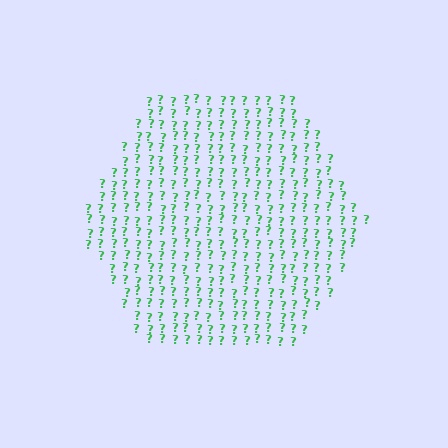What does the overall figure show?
The overall figure shows a hexagon.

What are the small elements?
The small elements are question marks.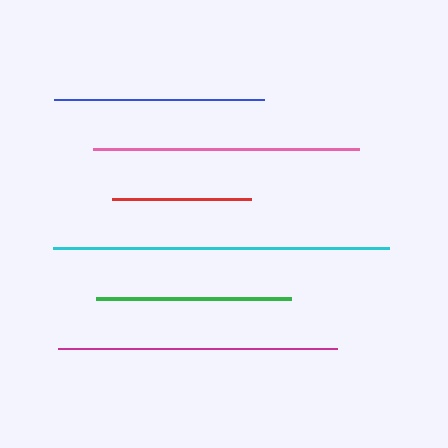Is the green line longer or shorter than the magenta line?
The magenta line is longer than the green line.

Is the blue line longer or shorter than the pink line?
The pink line is longer than the blue line.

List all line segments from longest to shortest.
From longest to shortest: cyan, magenta, pink, blue, green, red.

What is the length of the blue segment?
The blue segment is approximately 210 pixels long.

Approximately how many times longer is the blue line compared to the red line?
The blue line is approximately 1.5 times the length of the red line.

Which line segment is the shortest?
The red line is the shortest at approximately 138 pixels.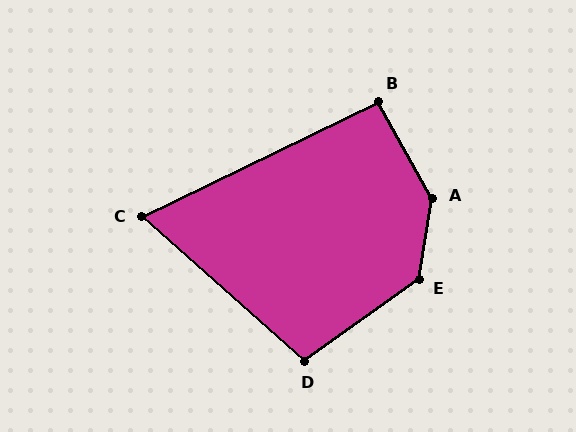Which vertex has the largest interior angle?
A, at approximately 141 degrees.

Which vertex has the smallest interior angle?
C, at approximately 68 degrees.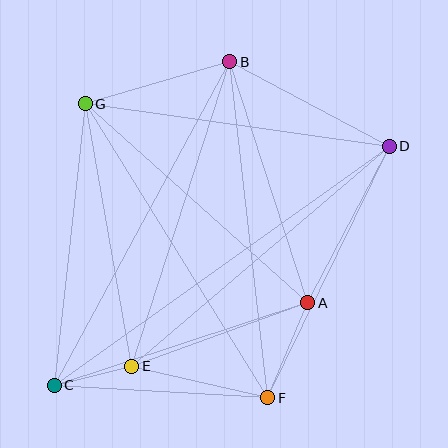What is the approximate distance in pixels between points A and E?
The distance between A and E is approximately 187 pixels.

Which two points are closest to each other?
Points C and E are closest to each other.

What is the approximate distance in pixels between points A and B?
The distance between A and B is approximately 253 pixels.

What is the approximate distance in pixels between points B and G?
The distance between B and G is approximately 150 pixels.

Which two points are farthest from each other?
Points C and D are farthest from each other.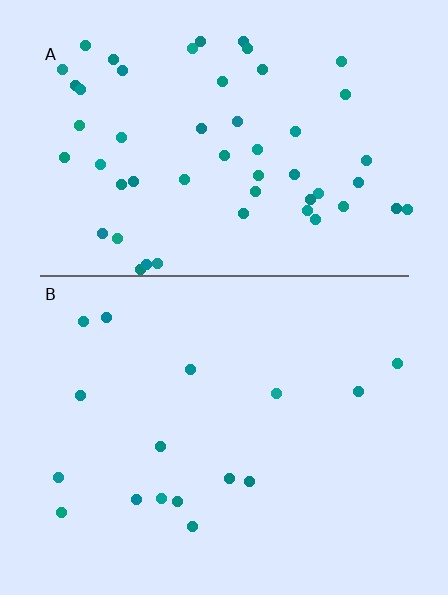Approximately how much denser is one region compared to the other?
Approximately 3.3× — region A over region B.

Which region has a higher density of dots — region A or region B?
A (the top).